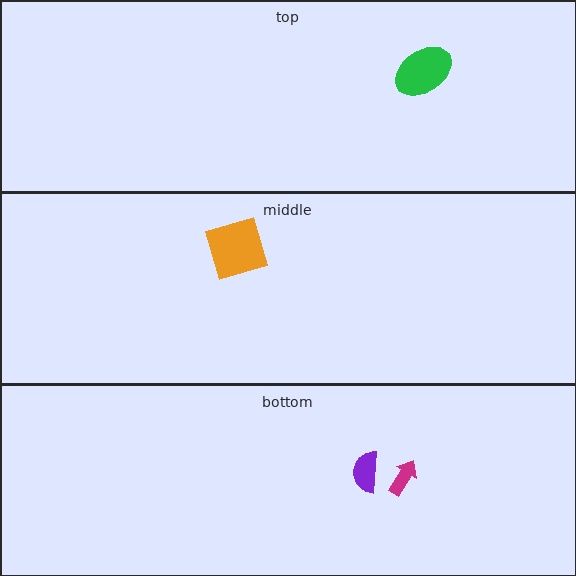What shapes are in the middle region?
The orange square.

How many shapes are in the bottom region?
2.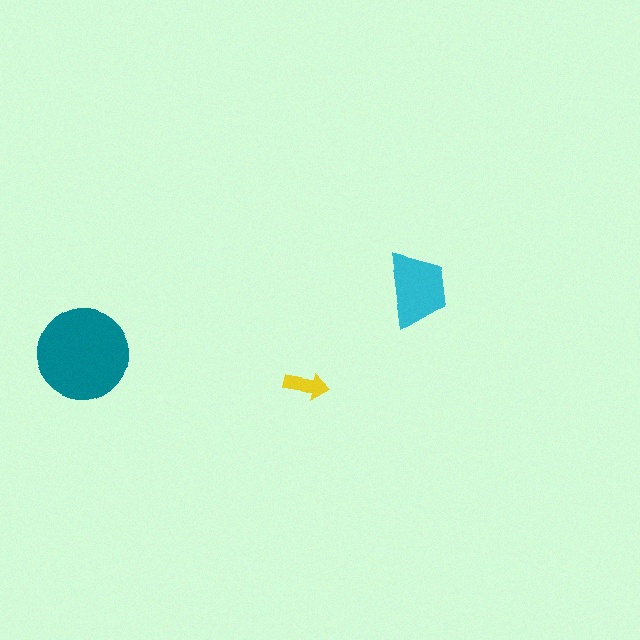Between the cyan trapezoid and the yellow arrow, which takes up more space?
The cyan trapezoid.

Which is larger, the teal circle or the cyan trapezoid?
The teal circle.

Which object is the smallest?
The yellow arrow.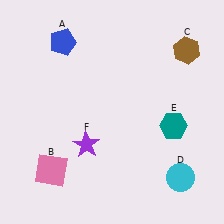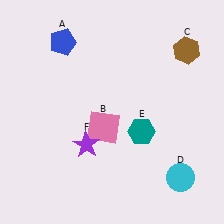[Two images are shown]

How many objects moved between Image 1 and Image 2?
2 objects moved between the two images.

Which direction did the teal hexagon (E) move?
The teal hexagon (E) moved left.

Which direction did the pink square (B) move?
The pink square (B) moved right.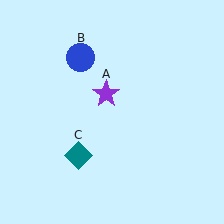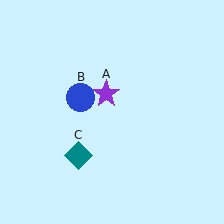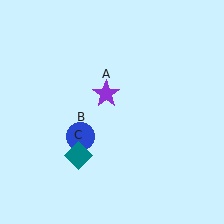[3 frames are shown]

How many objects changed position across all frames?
1 object changed position: blue circle (object B).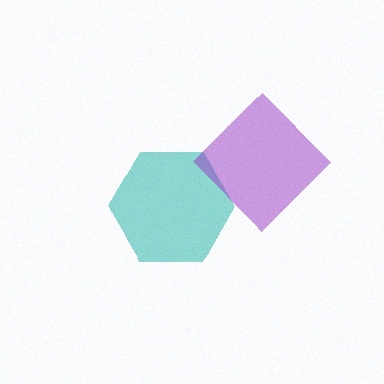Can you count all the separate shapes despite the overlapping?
Yes, there are 2 separate shapes.